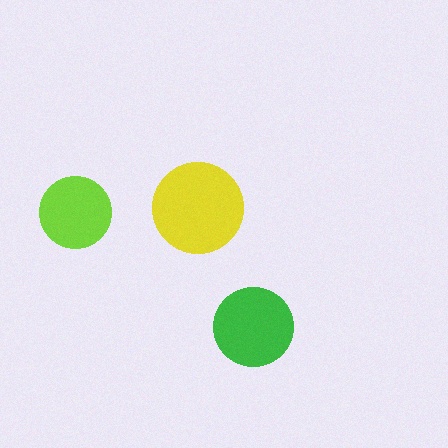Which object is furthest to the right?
The green circle is rightmost.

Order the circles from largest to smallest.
the yellow one, the green one, the lime one.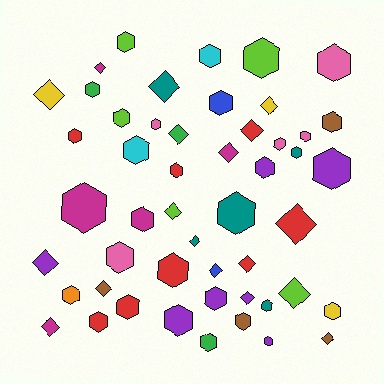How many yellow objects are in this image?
There are 3 yellow objects.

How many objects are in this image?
There are 50 objects.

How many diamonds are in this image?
There are 18 diamonds.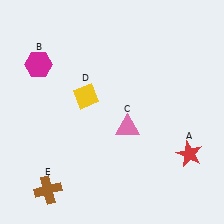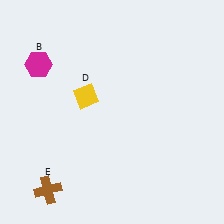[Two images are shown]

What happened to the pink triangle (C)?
The pink triangle (C) was removed in Image 2. It was in the bottom-right area of Image 1.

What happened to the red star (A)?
The red star (A) was removed in Image 2. It was in the bottom-right area of Image 1.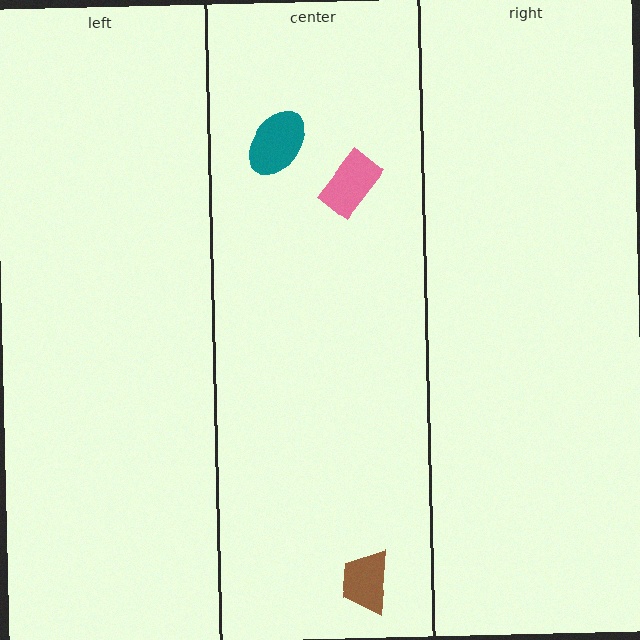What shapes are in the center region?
The brown trapezoid, the teal ellipse, the pink rectangle.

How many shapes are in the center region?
3.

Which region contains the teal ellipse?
The center region.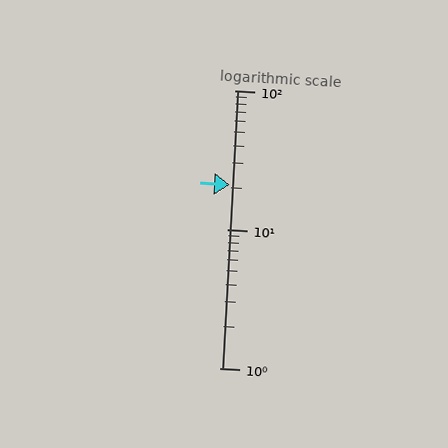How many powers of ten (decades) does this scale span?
The scale spans 2 decades, from 1 to 100.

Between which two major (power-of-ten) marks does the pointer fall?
The pointer is between 10 and 100.